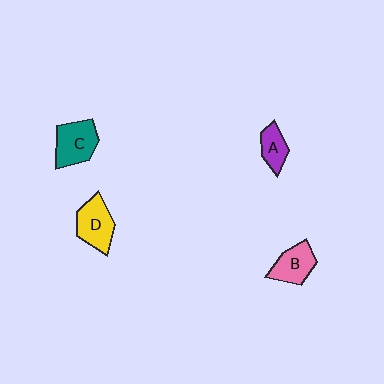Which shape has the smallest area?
Shape A (purple).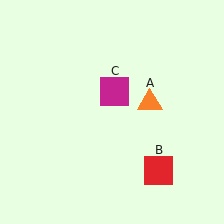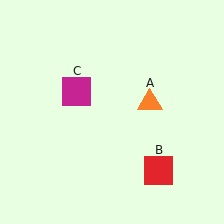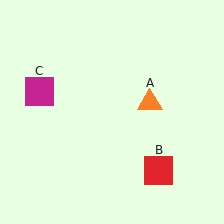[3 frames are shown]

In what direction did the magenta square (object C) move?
The magenta square (object C) moved left.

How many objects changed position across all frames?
1 object changed position: magenta square (object C).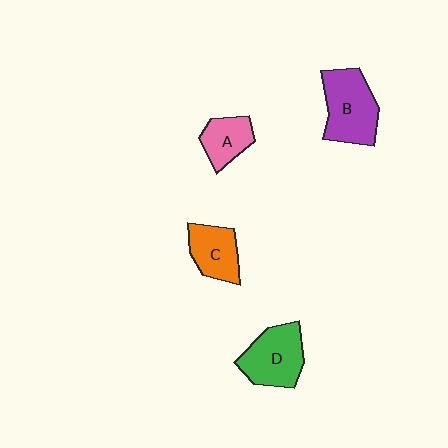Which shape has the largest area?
Shape B (purple).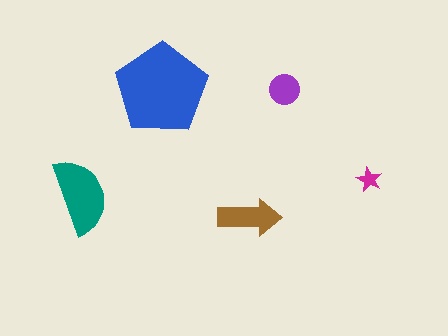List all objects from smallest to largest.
The magenta star, the purple circle, the brown arrow, the teal semicircle, the blue pentagon.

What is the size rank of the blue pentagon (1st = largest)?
1st.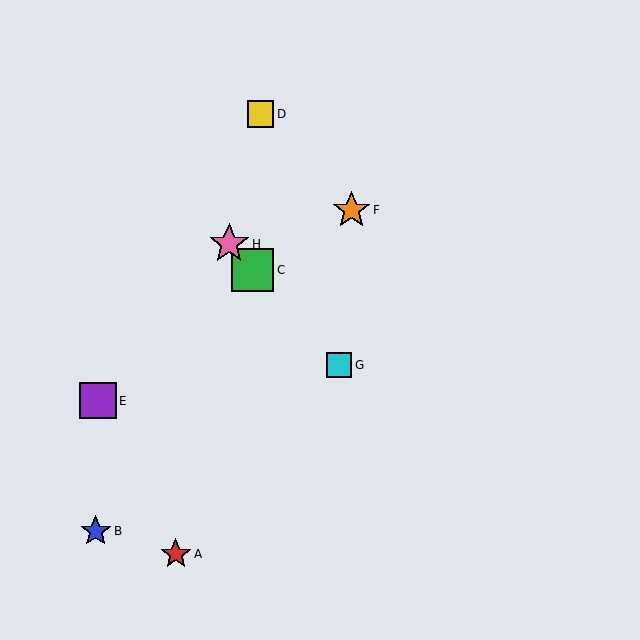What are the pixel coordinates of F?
Object F is at (351, 210).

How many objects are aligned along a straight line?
3 objects (C, G, H) are aligned along a straight line.